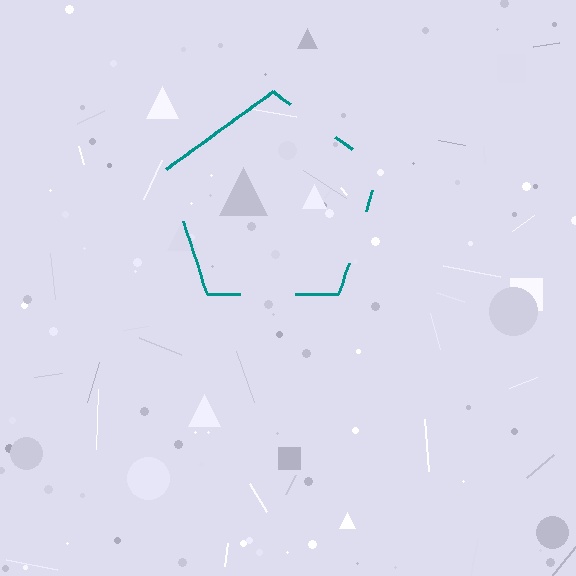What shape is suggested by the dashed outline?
The dashed outline suggests a pentagon.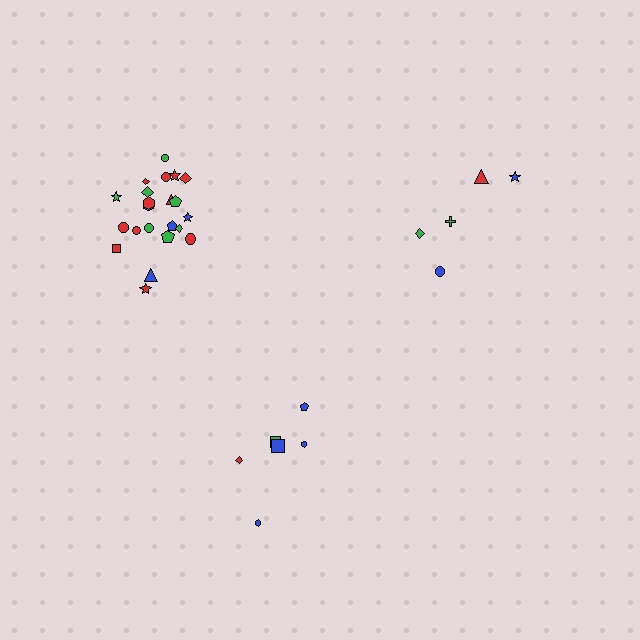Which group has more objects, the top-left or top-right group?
The top-left group.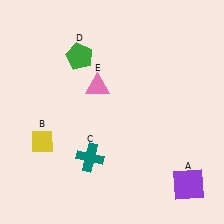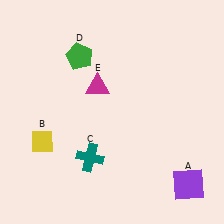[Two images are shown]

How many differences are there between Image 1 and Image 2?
There is 1 difference between the two images.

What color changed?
The triangle (E) changed from pink in Image 1 to magenta in Image 2.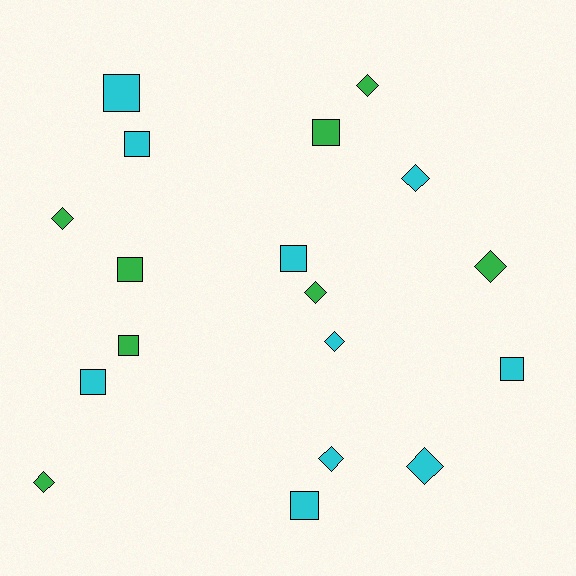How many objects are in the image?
There are 18 objects.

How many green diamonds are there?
There are 5 green diamonds.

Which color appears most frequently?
Cyan, with 10 objects.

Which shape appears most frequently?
Diamond, with 9 objects.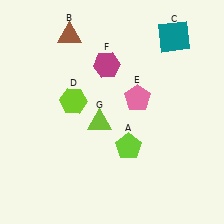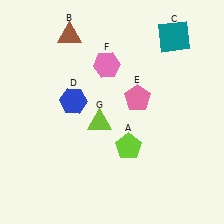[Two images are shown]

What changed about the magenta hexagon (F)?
In Image 1, F is magenta. In Image 2, it changed to pink.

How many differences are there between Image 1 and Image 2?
There are 2 differences between the two images.